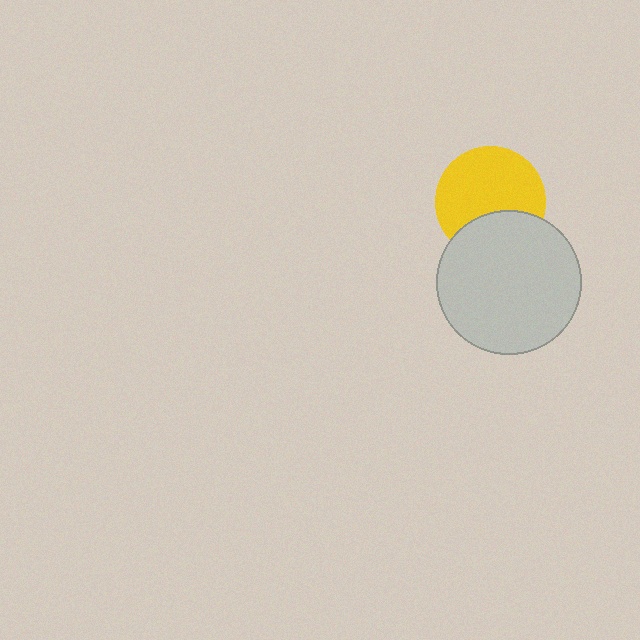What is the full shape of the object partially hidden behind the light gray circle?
The partially hidden object is a yellow circle.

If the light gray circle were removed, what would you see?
You would see the complete yellow circle.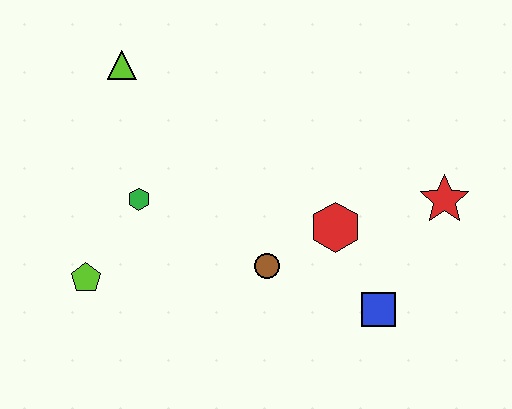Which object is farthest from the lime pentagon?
The red star is farthest from the lime pentagon.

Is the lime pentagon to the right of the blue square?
No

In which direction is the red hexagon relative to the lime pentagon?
The red hexagon is to the right of the lime pentagon.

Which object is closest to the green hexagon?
The lime pentagon is closest to the green hexagon.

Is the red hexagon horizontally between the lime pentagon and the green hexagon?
No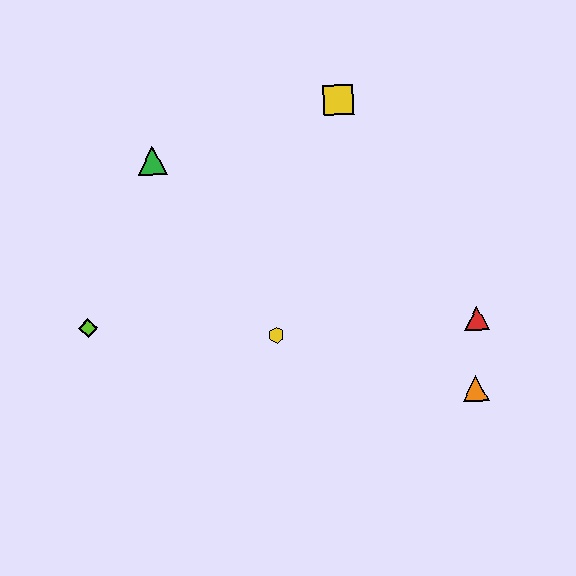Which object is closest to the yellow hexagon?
The lime diamond is closest to the yellow hexagon.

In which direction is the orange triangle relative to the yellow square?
The orange triangle is below the yellow square.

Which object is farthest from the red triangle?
The lime diamond is farthest from the red triangle.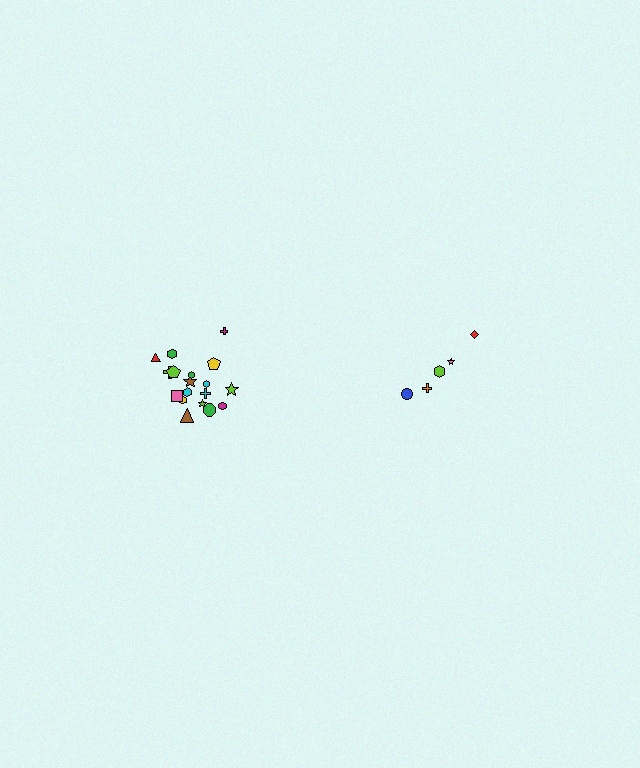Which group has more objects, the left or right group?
The left group.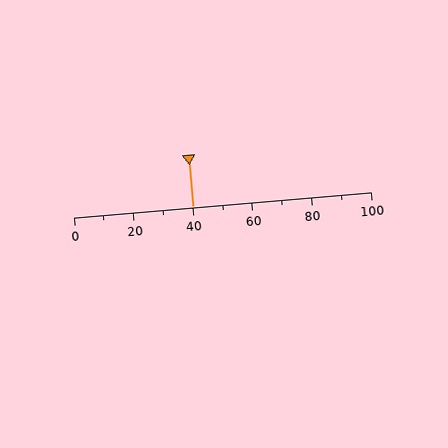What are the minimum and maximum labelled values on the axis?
The axis runs from 0 to 100.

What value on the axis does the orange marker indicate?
The marker indicates approximately 40.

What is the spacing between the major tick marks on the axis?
The major ticks are spaced 20 apart.